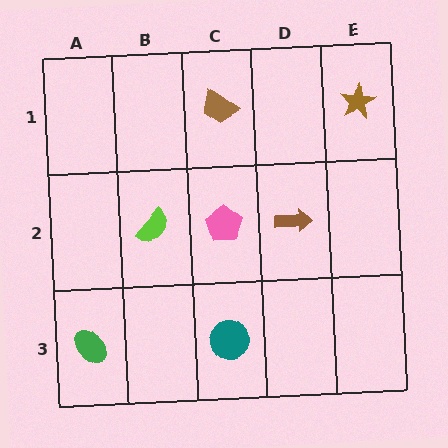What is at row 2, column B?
A lime semicircle.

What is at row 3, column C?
A teal circle.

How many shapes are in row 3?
2 shapes.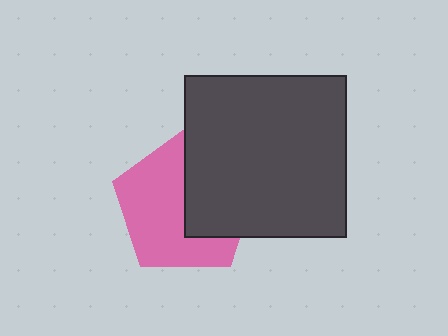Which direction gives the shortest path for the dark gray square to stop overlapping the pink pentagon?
Moving right gives the shortest separation.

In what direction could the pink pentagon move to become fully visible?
The pink pentagon could move left. That would shift it out from behind the dark gray square entirely.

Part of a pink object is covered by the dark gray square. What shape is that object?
It is a pentagon.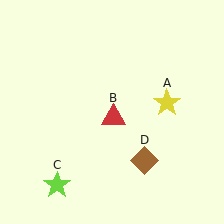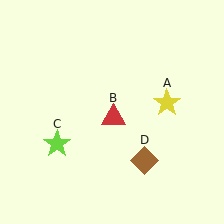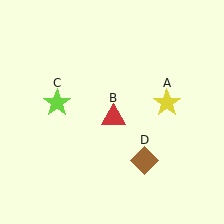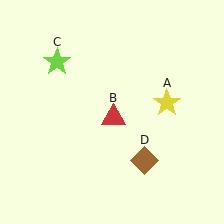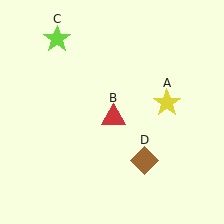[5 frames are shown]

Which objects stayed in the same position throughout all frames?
Yellow star (object A) and red triangle (object B) and brown diamond (object D) remained stationary.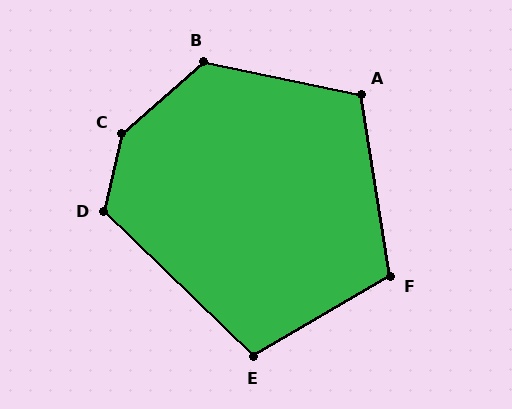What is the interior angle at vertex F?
Approximately 111 degrees (obtuse).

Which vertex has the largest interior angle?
C, at approximately 144 degrees.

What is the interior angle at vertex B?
Approximately 127 degrees (obtuse).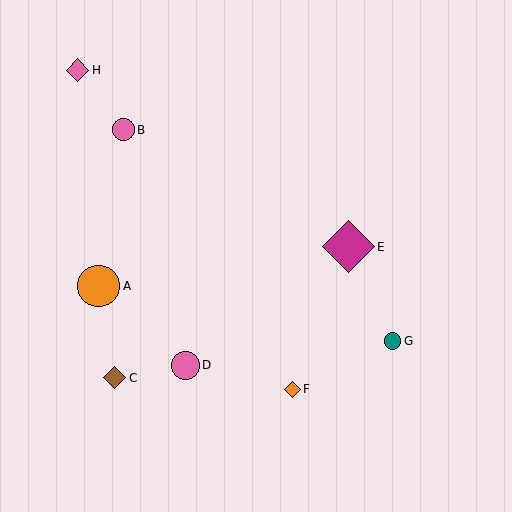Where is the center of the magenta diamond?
The center of the magenta diamond is at (348, 247).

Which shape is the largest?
The magenta diamond (labeled E) is the largest.